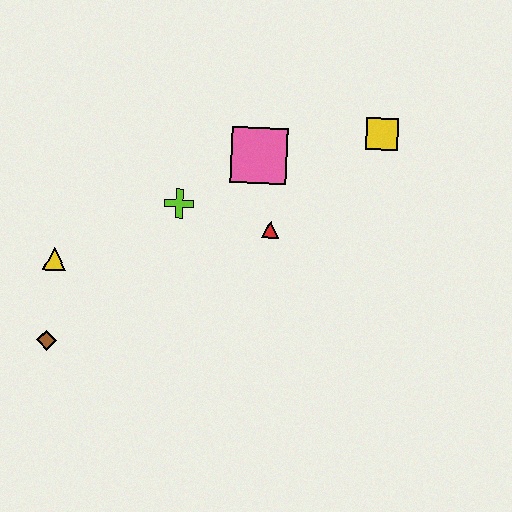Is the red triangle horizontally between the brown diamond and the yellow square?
Yes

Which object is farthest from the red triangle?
The brown diamond is farthest from the red triangle.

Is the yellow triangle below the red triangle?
Yes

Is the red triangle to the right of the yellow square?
No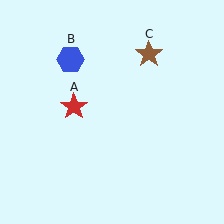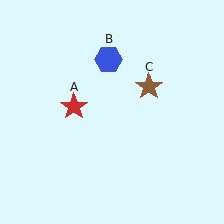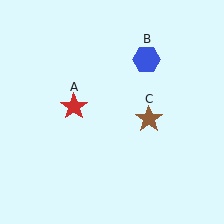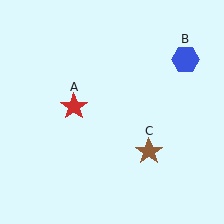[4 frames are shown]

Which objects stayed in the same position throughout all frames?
Red star (object A) remained stationary.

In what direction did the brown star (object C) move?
The brown star (object C) moved down.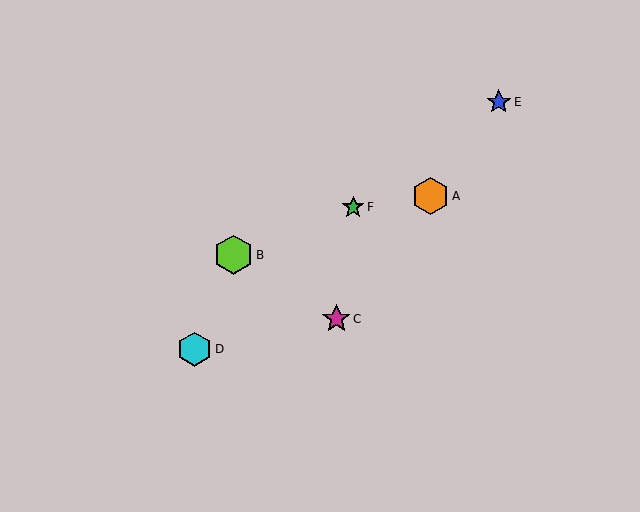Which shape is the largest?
The lime hexagon (labeled B) is the largest.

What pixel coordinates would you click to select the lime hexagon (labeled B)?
Click at (234, 255) to select the lime hexagon B.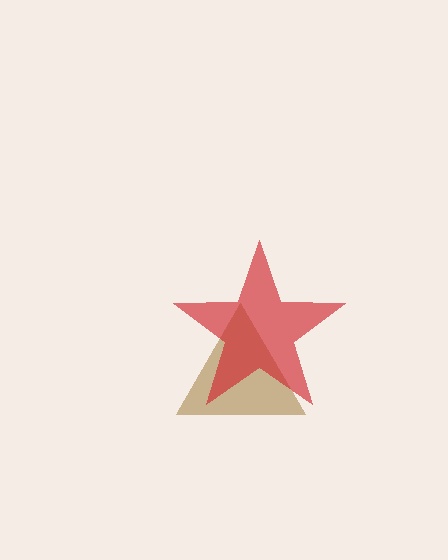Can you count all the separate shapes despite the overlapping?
Yes, there are 2 separate shapes.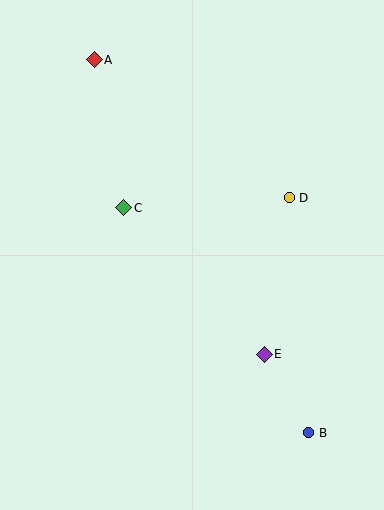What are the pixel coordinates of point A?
Point A is at (94, 60).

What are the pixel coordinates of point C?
Point C is at (124, 208).